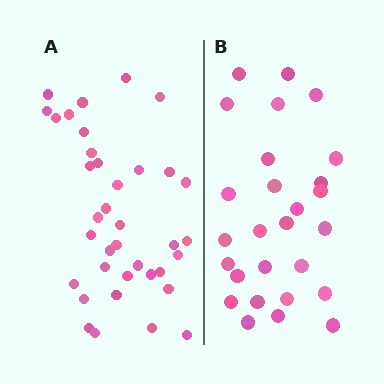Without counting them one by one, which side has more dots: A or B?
Region A (the left region) has more dots.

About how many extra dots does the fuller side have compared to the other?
Region A has roughly 10 or so more dots than region B.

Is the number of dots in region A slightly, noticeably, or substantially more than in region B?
Region A has noticeably more, but not dramatically so. The ratio is roughly 1.4 to 1.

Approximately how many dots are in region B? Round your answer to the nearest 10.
About 30 dots. (The exact count is 27, which rounds to 30.)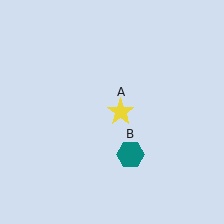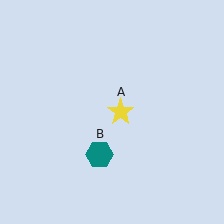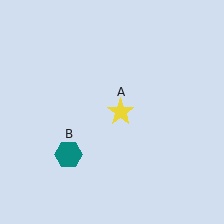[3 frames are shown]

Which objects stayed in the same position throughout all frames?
Yellow star (object A) remained stationary.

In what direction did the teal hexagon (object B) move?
The teal hexagon (object B) moved left.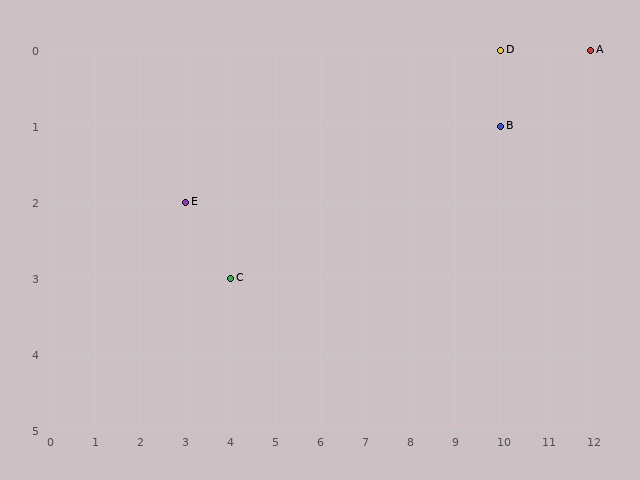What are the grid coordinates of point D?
Point D is at grid coordinates (10, 0).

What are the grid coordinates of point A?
Point A is at grid coordinates (12, 0).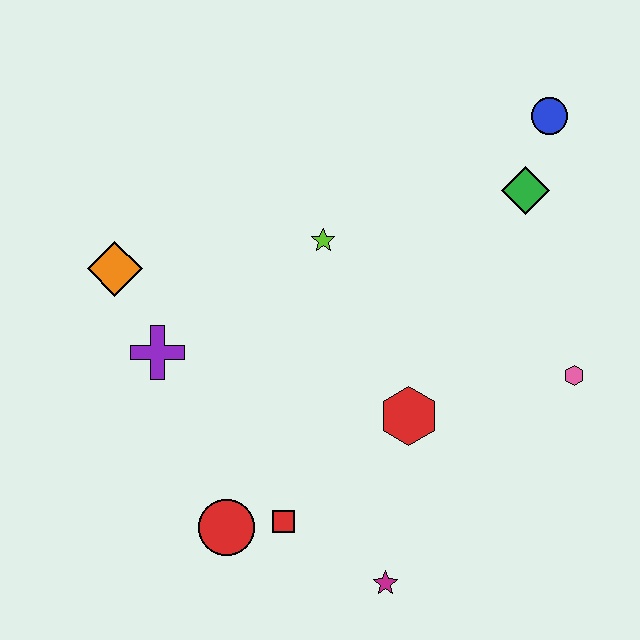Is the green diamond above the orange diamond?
Yes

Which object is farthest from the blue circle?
The red circle is farthest from the blue circle.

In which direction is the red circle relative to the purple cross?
The red circle is below the purple cross.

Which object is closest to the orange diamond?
The purple cross is closest to the orange diamond.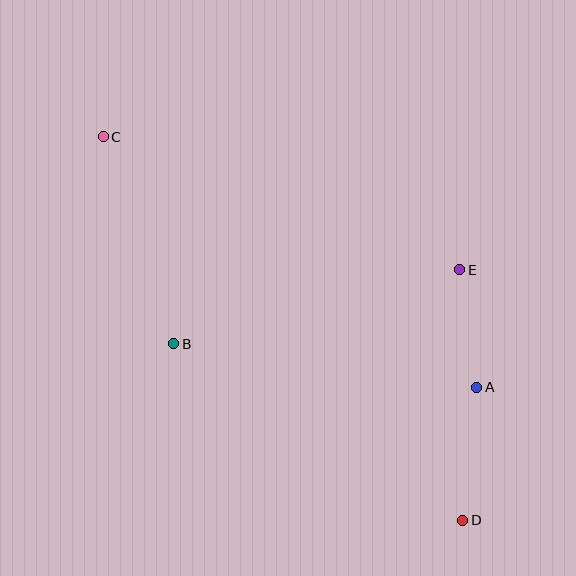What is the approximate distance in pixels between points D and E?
The distance between D and E is approximately 250 pixels.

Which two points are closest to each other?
Points A and E are closest to each other.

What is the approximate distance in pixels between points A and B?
The distance between A and B is approximately 306 pixels.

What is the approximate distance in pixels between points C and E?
The distance between C and E is approximately 380 pixels.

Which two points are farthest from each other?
Points C and D are farthest from each other.